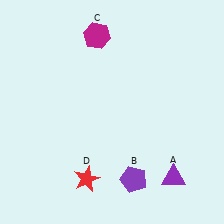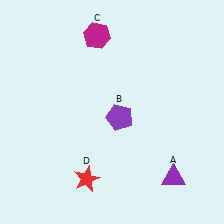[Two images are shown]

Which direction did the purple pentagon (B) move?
The purple pentagon (B) moved up.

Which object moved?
The purple pentagon (B) moved up.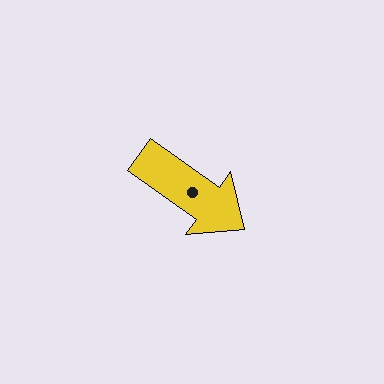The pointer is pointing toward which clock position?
Roughly 4 o'clock.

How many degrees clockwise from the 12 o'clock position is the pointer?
Approximately 126 degrees.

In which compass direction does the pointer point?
Southeast.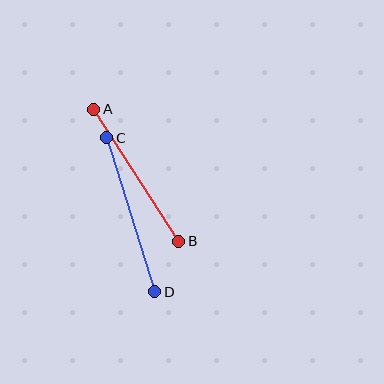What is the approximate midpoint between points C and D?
The midpoint is at approximately (131, 215) pixels.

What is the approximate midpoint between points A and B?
The midpoint is at approximately (136, 175) pixels.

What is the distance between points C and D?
The distance is approximately 161 pixels.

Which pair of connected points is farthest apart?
Points C and D are farthest apart.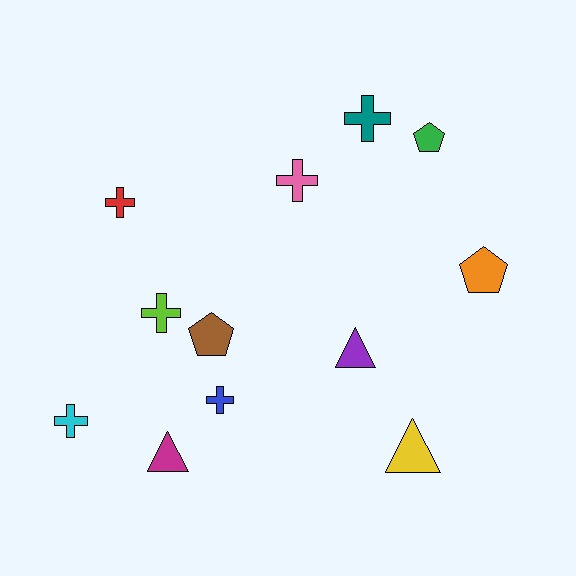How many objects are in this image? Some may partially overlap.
There are 12 objects.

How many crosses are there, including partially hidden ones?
There are 6 crosses.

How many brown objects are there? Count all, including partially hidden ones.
There is 1 brown object.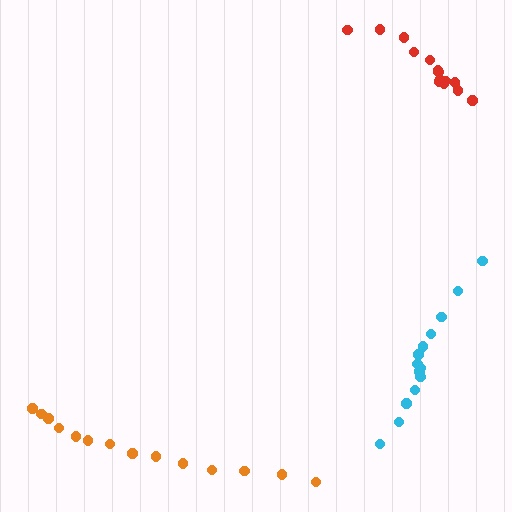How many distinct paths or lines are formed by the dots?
There are 3 distinct paths.